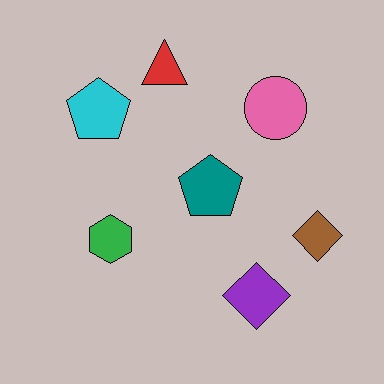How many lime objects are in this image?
There are no lime objects.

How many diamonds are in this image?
There are 2 diamonds.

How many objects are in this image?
There are 7 objects.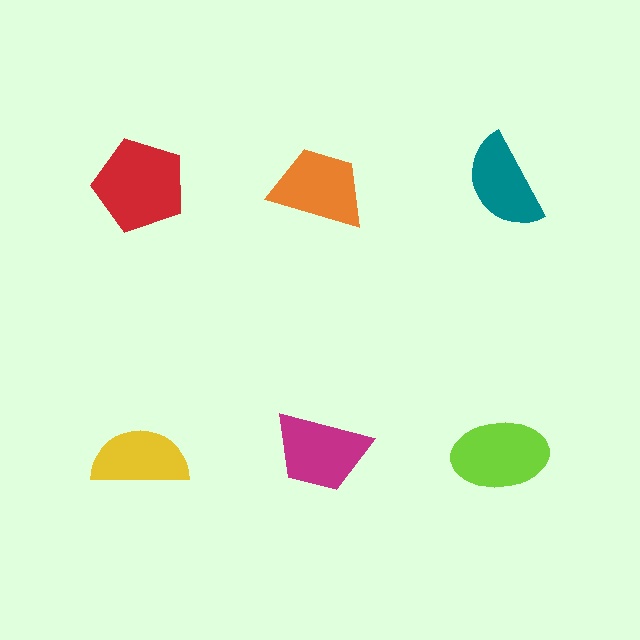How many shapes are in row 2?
3 shapes.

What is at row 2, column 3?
A lime ellipse.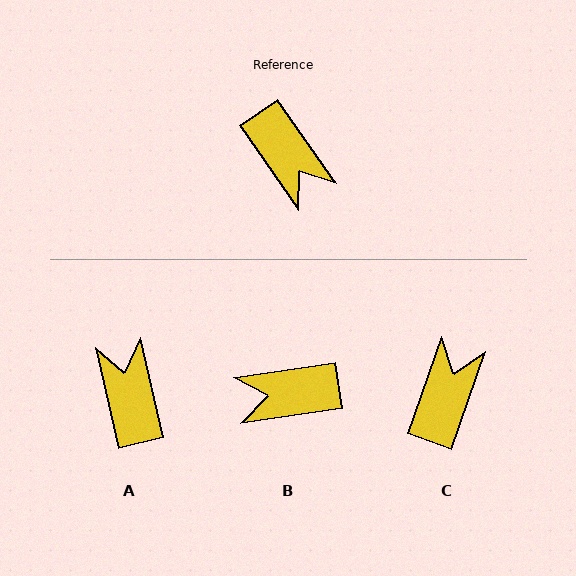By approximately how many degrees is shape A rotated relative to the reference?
Approximately 158 degrees counter-clockwise.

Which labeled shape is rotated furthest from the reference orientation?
A, about 158 degrees away.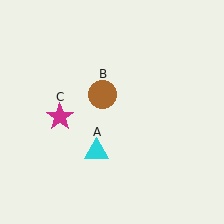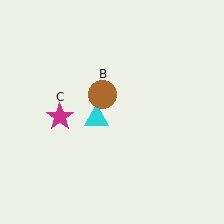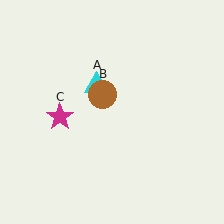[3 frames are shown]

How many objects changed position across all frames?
1 object changed position: cyan triangle (object A).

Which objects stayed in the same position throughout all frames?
Brown circle (object B) and magenta star (object C) remained stationary.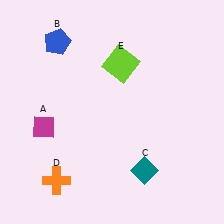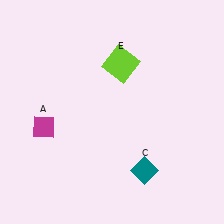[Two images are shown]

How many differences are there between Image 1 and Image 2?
There are 2 differences between the two images.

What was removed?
The orange cross (D), the blue pentagon (B) were removed in Image 2.